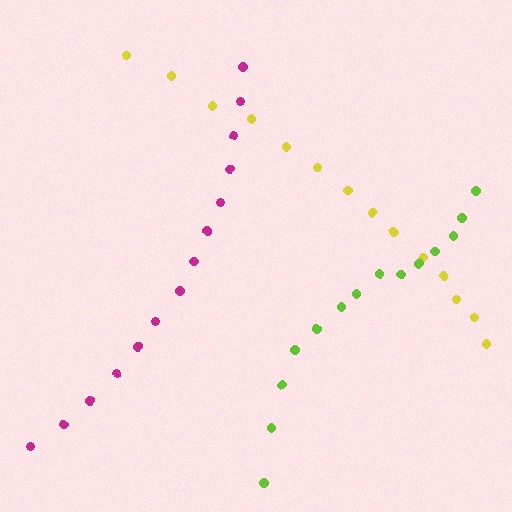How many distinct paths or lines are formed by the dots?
There are 3 distinct paths.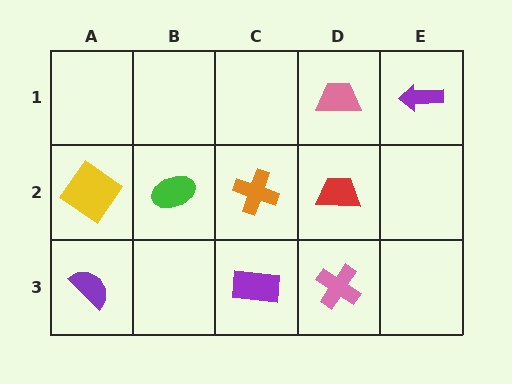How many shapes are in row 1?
2 shapes.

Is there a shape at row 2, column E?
No, that cell is empty.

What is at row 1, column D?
A pink trapezoid.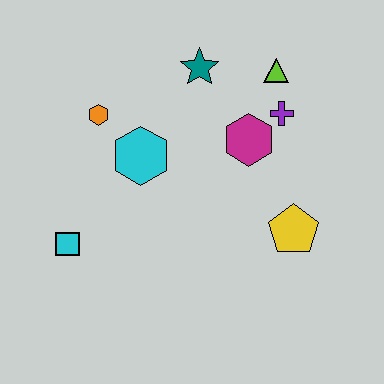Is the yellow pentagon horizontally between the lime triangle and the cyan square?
No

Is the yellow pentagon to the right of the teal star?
Yes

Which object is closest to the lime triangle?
The purple cross is closest to the lime triangle.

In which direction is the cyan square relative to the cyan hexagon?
The cyan square is below the cyan hexagon.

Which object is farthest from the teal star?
The cyan square is farthest from the teal star.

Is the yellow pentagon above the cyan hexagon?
No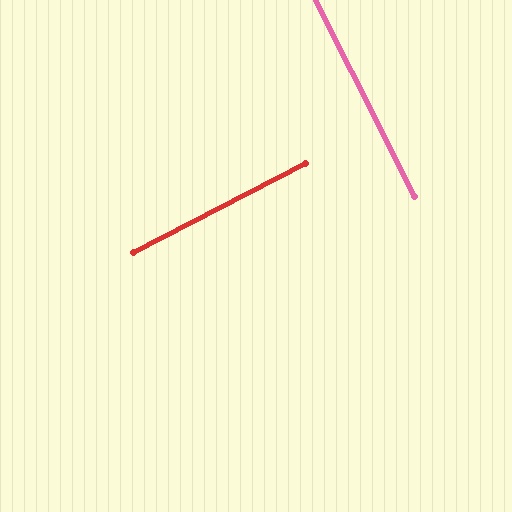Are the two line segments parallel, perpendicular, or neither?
Perpendicular — they meet at approximately 89°.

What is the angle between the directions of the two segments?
Approximately 89 degrees.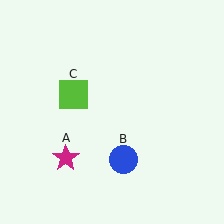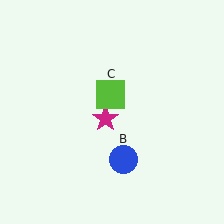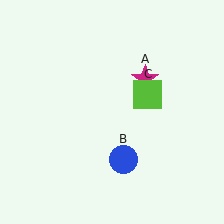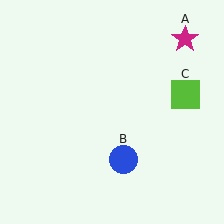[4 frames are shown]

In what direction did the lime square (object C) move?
The lime square (object C) moved right.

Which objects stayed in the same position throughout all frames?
Blue circle (object B) remained stationary.